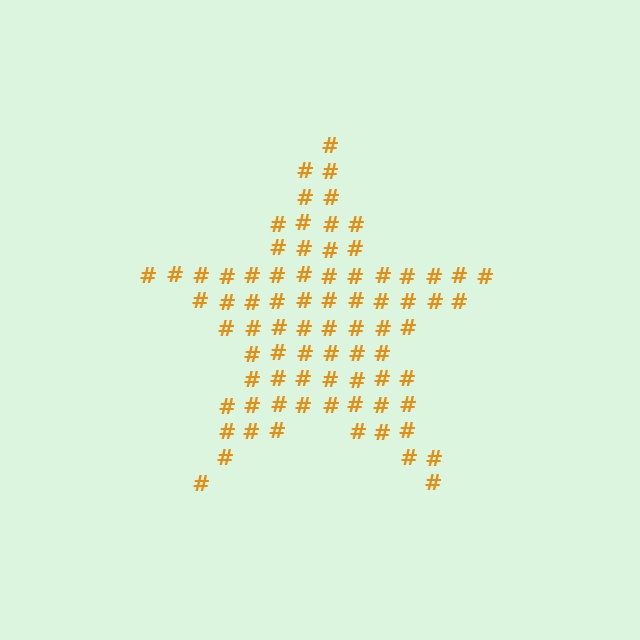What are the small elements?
The small elements are hash symbols.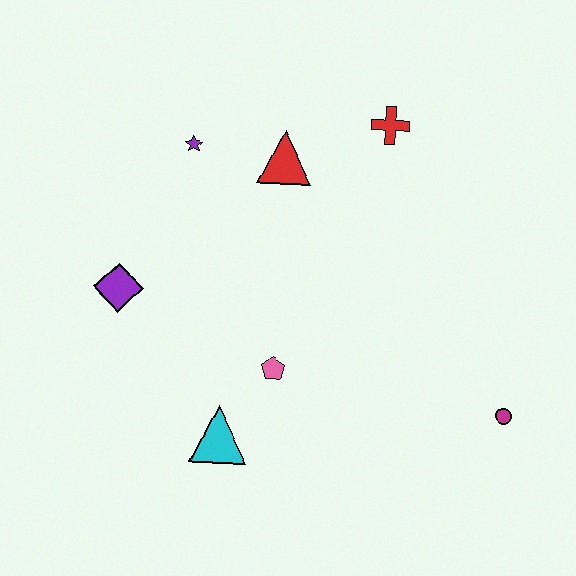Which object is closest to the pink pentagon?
The cyan triangle is closest to the pink pentagon.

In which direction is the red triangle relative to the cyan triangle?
The red triangle is above the cyan triangle.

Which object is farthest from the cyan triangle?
The red cross is farthest from the cyan triangle.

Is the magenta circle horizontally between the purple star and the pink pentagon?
No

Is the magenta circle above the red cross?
No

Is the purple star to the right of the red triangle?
No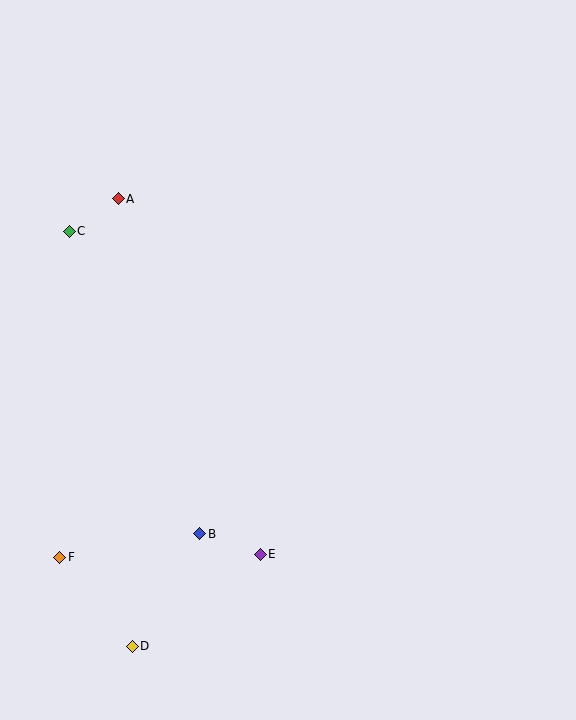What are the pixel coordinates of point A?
Point A is at (118, 199).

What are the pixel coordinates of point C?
Point C is at (69, 231).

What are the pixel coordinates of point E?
Point E is at (260, 554).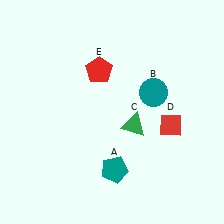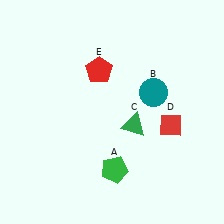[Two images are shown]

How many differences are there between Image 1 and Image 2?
There is 1 difference between the two images.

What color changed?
The pentagon (A) changed from teal in Image 1 to green in Image 2.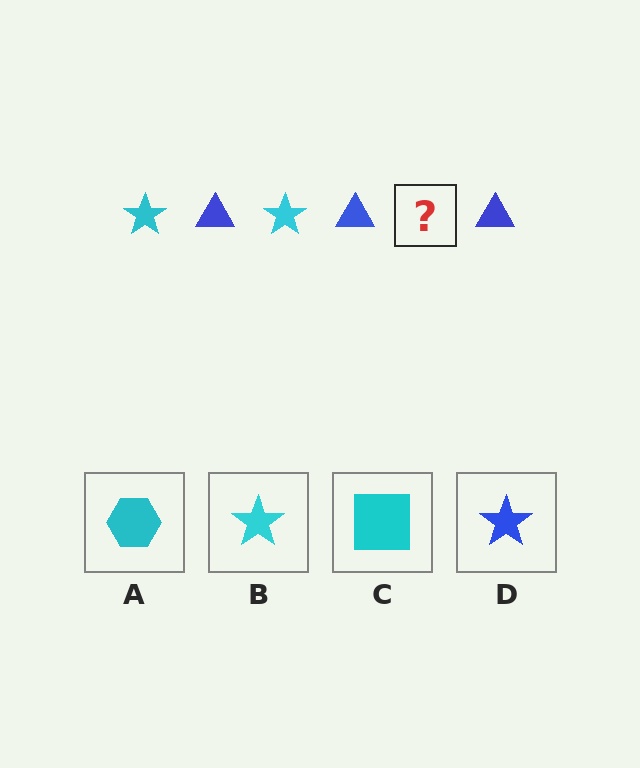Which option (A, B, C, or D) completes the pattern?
B.